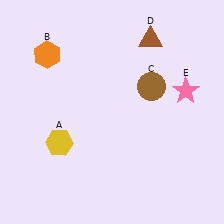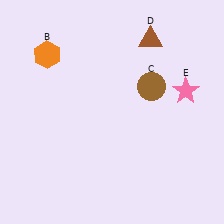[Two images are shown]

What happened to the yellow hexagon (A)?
The yellow hexagon (A) was removed in Image 2. It was in the bottom-left area of Image 1.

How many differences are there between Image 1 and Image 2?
There is 1 difference between the two images.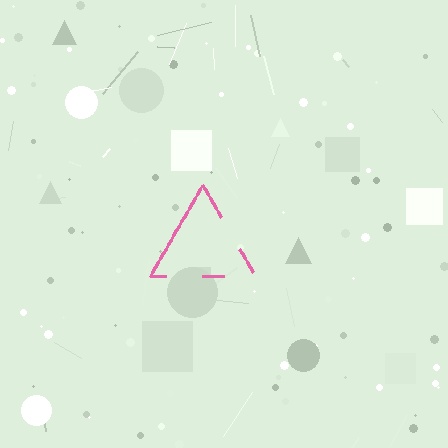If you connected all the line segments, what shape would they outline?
They would outline a triangle.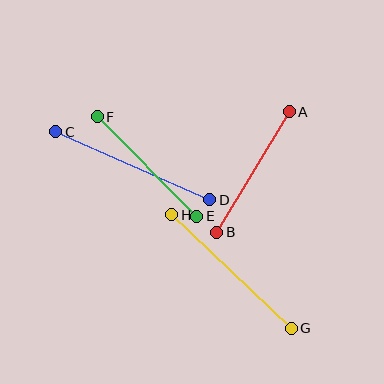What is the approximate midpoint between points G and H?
The midpoint is at approximately (232, 272) pixels.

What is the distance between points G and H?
The distance is approximately 165 pixels.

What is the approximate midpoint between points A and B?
The midpoint is at approximately (253, 172) pixels.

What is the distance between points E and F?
The distance is approximately 141 pixels.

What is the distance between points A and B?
The distance is approximately 141 pixels.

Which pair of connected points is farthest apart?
Points C and D are farthest apart.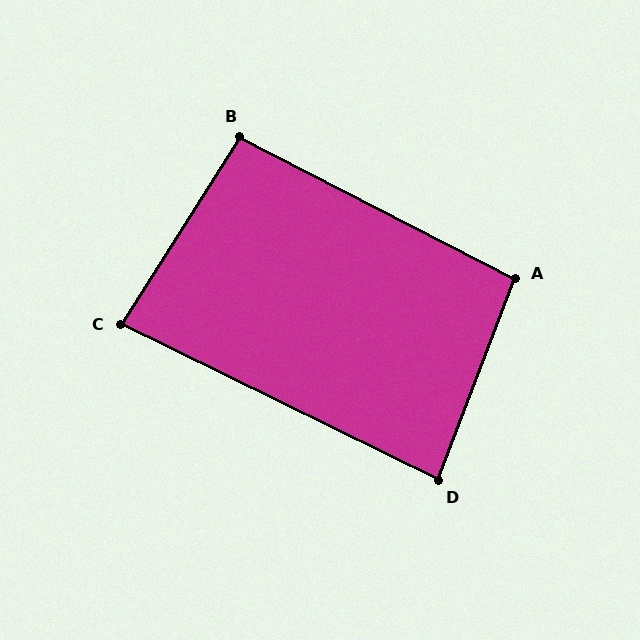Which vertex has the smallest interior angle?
C, at approximately 84 degrees.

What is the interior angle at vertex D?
Approximately 85 degrees (acute).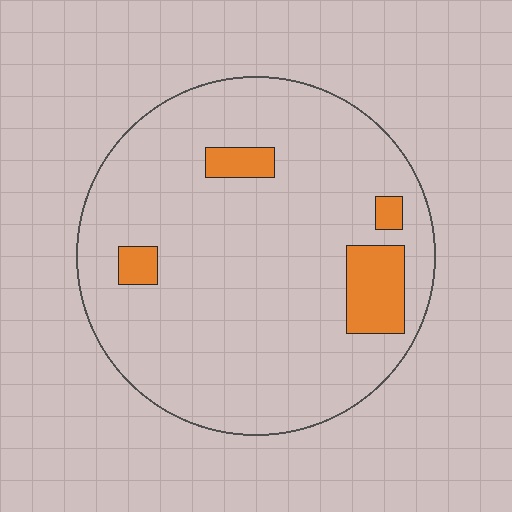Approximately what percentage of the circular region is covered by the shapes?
Approximately 10%.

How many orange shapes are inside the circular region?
4.